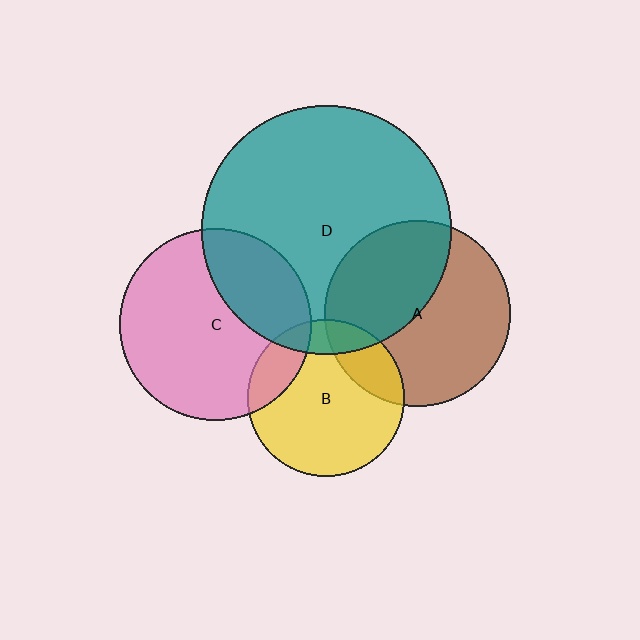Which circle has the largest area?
Circle D (teal).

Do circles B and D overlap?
Yes.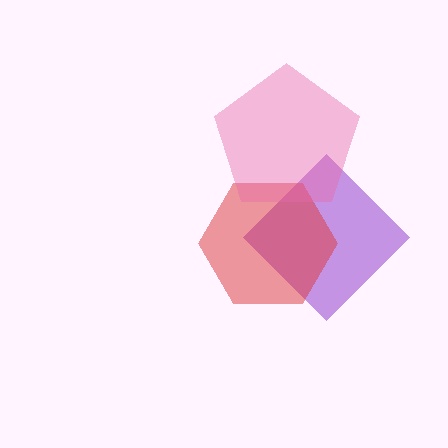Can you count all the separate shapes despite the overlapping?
Yes, there are 3 separate shapes.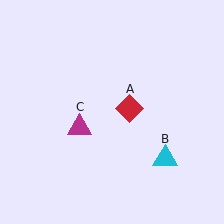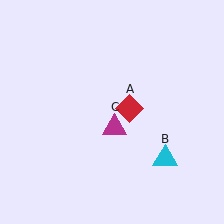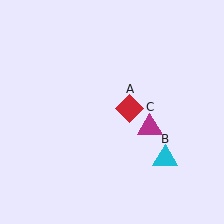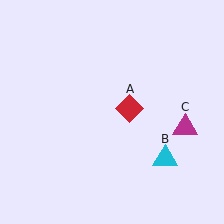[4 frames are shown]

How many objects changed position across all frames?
1 object changed position: magenta triangle (object C).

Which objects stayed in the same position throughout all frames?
Red diamond (object A) and cyan triangle (object B) remained stationary.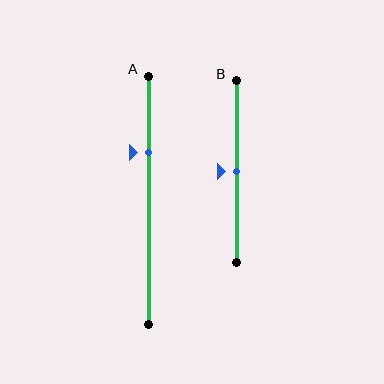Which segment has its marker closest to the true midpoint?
Segment B has its marker closest to the true midpoint.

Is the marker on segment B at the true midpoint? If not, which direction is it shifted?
Yes, the marker on segment B is at the true midpoint.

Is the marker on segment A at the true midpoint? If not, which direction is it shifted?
No, the marker on segment A is shifted upward by about 19% of the segment length.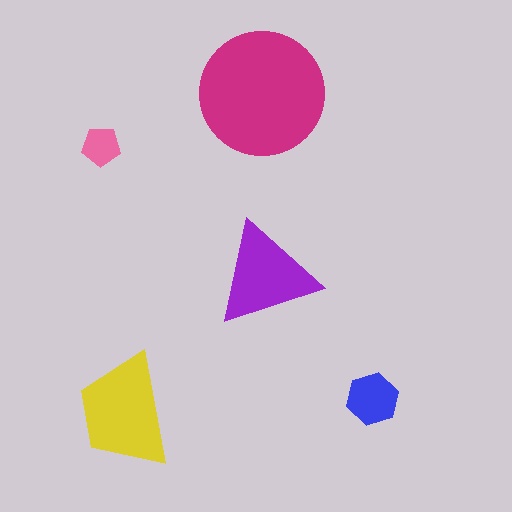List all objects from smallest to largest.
The pink pentagon, the blue hexagon, the purple triangle, the yellow trapezoid, the magenta circle.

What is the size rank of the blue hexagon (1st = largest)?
4th.